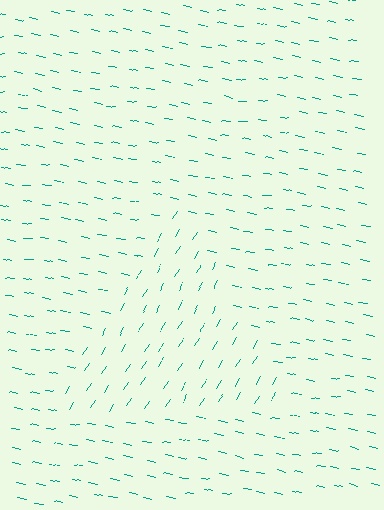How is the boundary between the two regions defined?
The boundary is defined purely by a change in line orientation (approximately 69 degrees difference). All lines are the same color and thickness.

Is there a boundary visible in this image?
Yes, there is a texture boundary formed by a change in line orientation.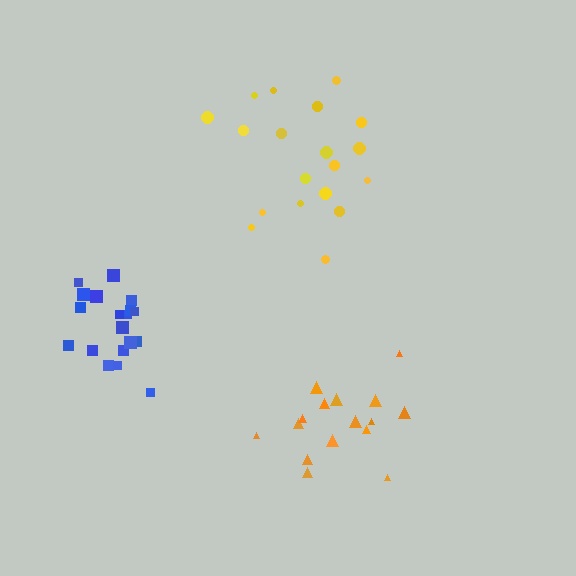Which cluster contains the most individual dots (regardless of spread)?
Blue (19).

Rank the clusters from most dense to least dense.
blue, orange, yellow.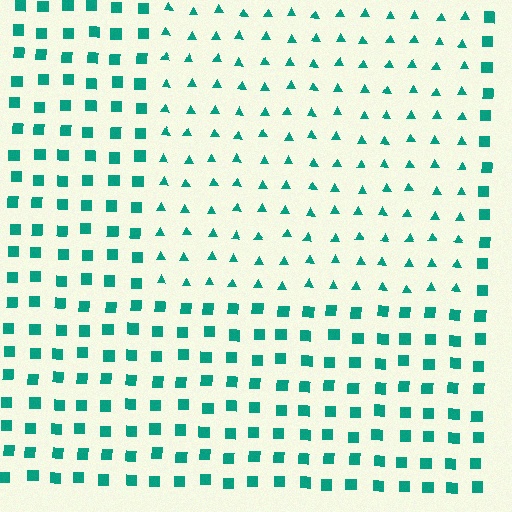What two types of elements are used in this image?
The image uses triangles inside the rectangle region and squares outside it.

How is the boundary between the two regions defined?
The boundary is defined by a change in element shape: triangles inside vs. squares outside. All elements share the same color and spacing.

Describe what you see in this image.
The image is filled with small teal elements arranged in a uniform grid. A rectangle-shaped region contains triangles, while the surrounding area contains squares. The boundary is defined purely by the change in element shape.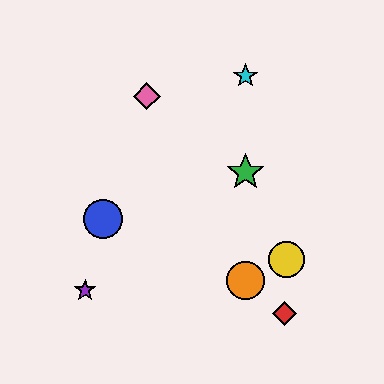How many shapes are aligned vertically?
3 shapes (the green star, the orange circle, the cyan star) are aligned vertically.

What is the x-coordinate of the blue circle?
The blue circle is at x≈103.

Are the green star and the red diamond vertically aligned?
No, the green star is at x≈246 and the red diamond is at x≈284.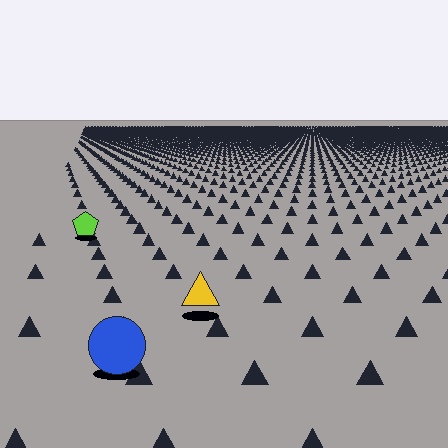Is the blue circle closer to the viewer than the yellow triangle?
Yes. The blue circle is closer — you can tell from the texture gradient: the ground texture is coarser near it.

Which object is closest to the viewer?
The blue circle is closest. The texture marks near it are larger and more spread out.